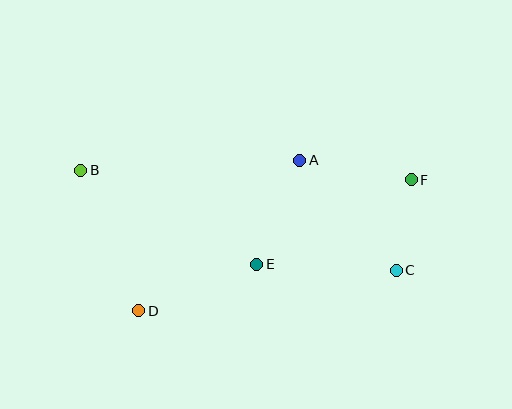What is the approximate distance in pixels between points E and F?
The distance between E and F is approximately 176 pixels.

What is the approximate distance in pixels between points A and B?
The distance between A and B is approximately 219 pixels.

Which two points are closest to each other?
Points C and F are closest to each other.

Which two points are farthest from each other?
Points B and C are farthest from each other.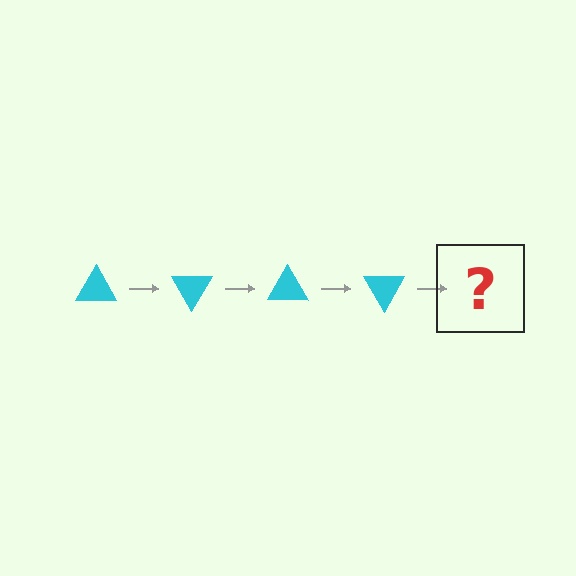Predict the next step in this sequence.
The next step is a cyan triangle rotated 240 degrees.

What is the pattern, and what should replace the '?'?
The pattern is that the triangle rotates 60 degrees each step. The '?' should be a cyan triangle rotated 240 degrees.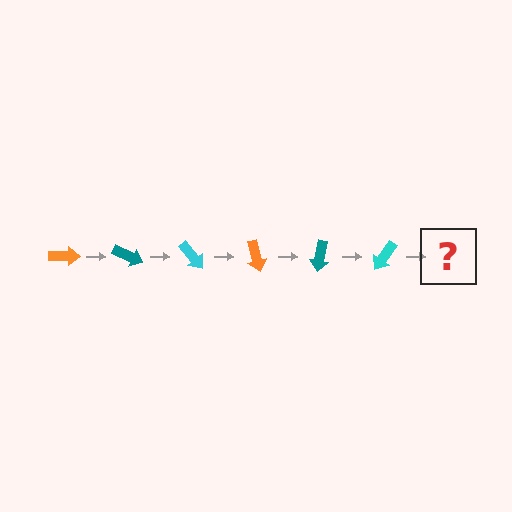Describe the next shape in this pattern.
It should be an orange arrow, rotated 150 degrees from the start.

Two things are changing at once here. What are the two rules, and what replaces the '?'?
The two rules are that it rotates 25 degrees each step and the color cycles through orange, teal, and cyan. The '?' should be an orange arrow, rotated 150 degrees from the start.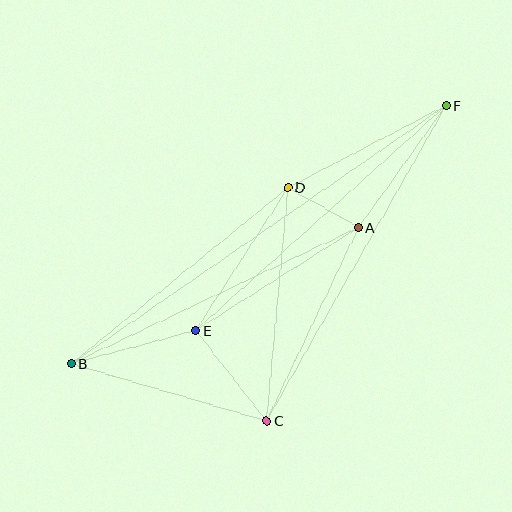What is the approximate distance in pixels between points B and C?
The distance between B and C is approximately 204 pixels.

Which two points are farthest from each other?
Points B and F are farthest from each other.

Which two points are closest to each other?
Points A and D are closest to each other.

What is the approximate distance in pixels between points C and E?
The distance between C and E is approximately 115 pixels.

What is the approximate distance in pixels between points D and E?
The distance between D and E is approximately 170 pixels.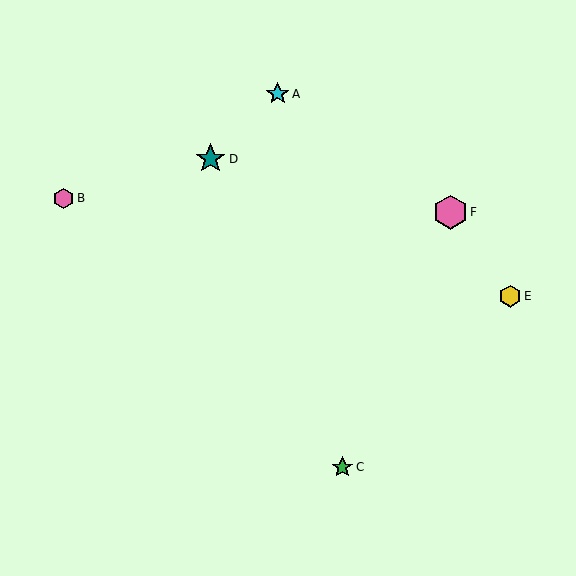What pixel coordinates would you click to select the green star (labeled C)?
Click at (342, 467) to select the green star C.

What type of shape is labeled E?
Shape E is a yellow hexagon.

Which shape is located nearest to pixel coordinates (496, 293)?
The yellow hexagon (labeled E) at (510, 296) is nearest to that location.